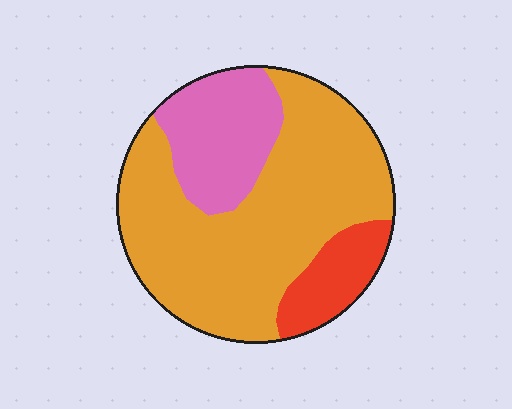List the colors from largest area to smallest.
From largest to smallest: orange, pink, red.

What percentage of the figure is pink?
Pink takes up about one fifth (1/5) of the figure.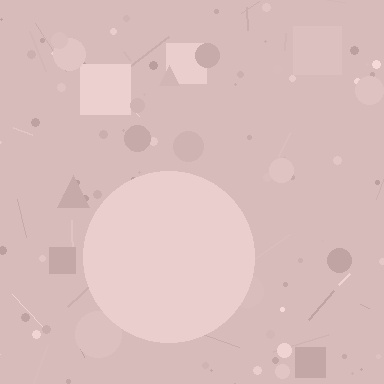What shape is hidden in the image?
A circle is hidden in the image.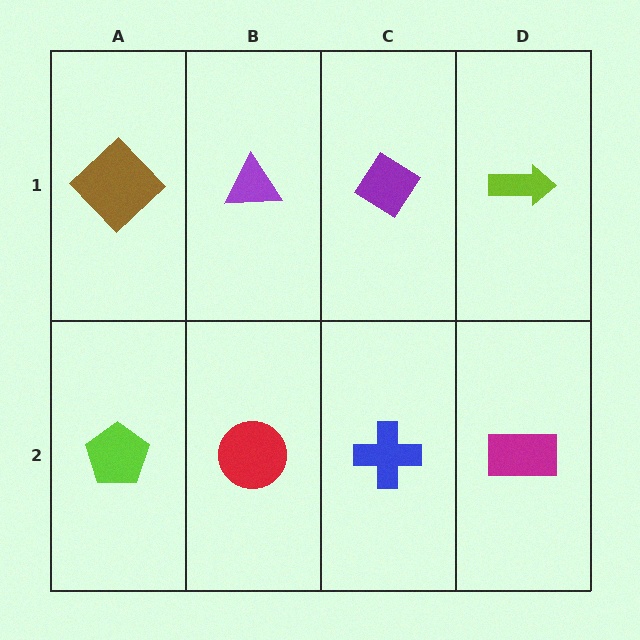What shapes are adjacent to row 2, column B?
A purple triangle (row 1, column B), a lime pentagon (row 2, column A), a blue cross (row 2, column C).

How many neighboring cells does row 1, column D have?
2.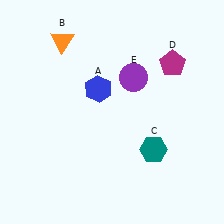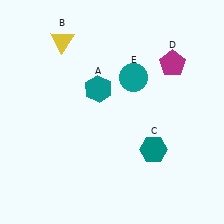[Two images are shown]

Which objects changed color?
A changed from blue to teal. B changed from orange to yellow. E changed from purple to teal.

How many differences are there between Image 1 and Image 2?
There are 3 differences between the two images.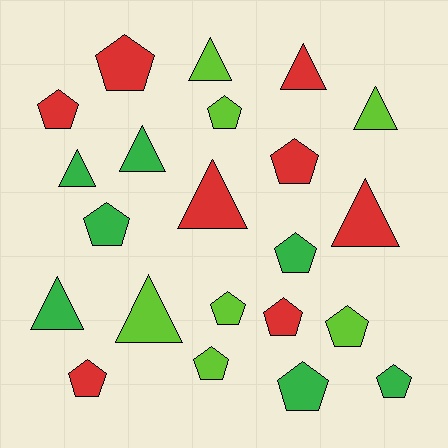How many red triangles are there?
There are 3 red triangles.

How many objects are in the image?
There are 22 objects.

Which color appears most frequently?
Red, with 8 objects.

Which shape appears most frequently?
Pentagon, with 13 objects.